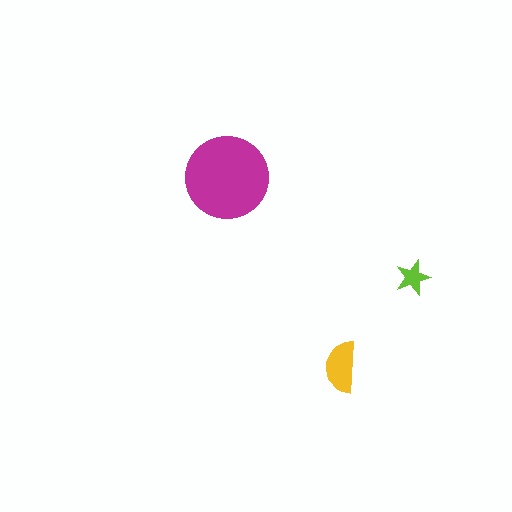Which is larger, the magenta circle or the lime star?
The magenta circle.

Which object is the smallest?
The lime star.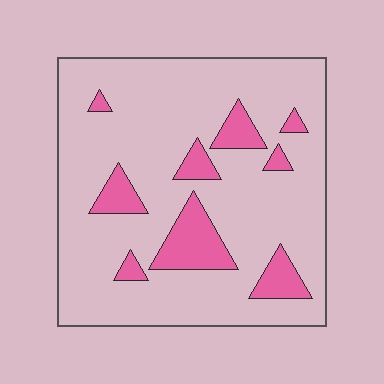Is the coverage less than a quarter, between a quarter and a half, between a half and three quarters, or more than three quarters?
Less than a quarter.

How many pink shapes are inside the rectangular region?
9.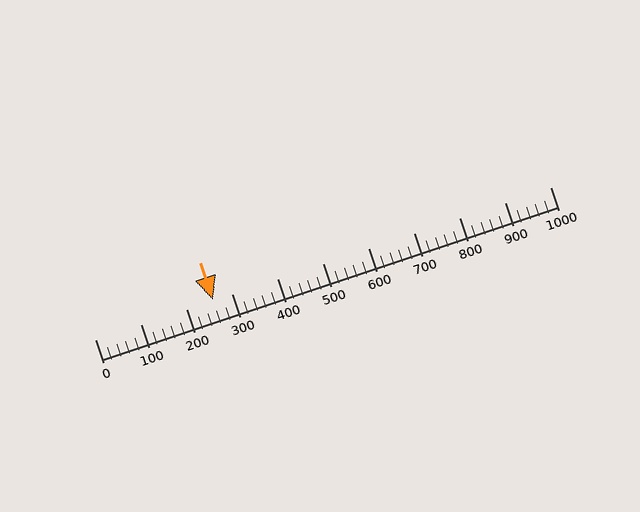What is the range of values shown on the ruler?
The ruler shows values from 0 to 1000.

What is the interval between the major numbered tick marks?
The major tick marks are spaced 100 units apart.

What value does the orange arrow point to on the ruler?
The orange arrow points to approximately 260.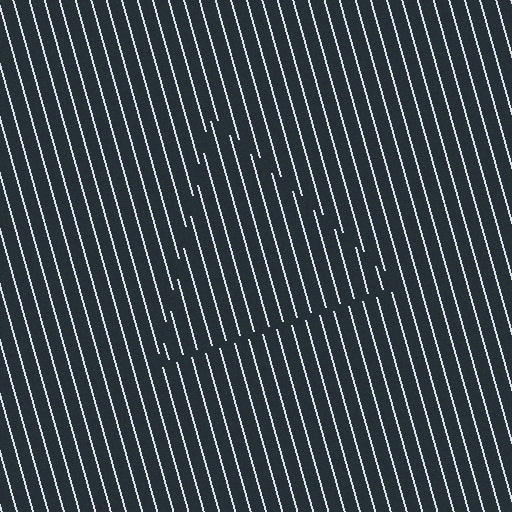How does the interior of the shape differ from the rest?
The interior of the shape contains the same grating, shifted by half a period — the contour is defined by the phase discontinuity where line-ends from the inner and outer gratings abut.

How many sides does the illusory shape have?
3 sides — the line-ends trace a triangle.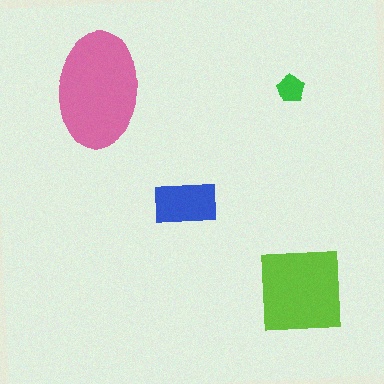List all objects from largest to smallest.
The pink ellipse, the lime square, the blue rectangle, the green pentagon.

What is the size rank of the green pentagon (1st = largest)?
4th.